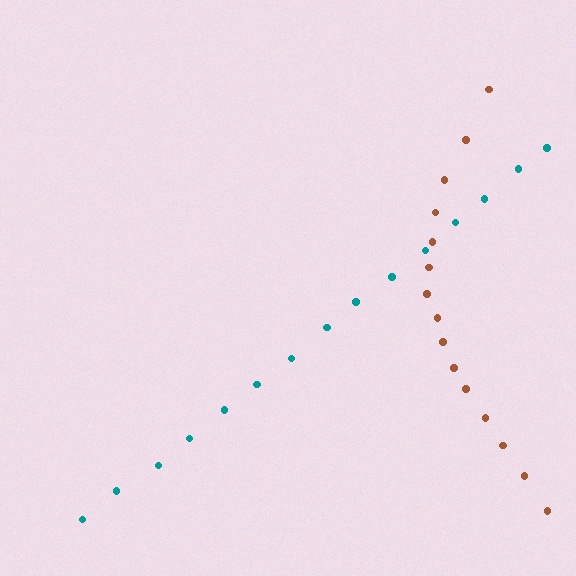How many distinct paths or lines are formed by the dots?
There are 2 distinct paths.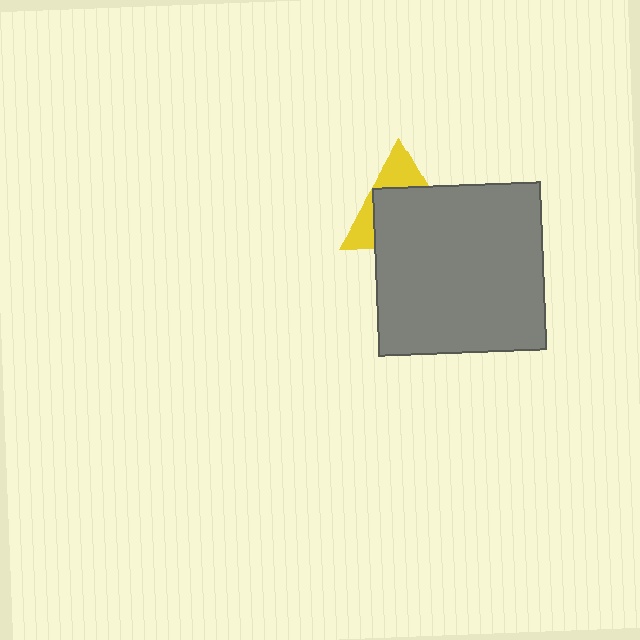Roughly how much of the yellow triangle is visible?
A small part of it is visible (roughly 35%).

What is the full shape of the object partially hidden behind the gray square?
The partially hidden object is a yellow triangle.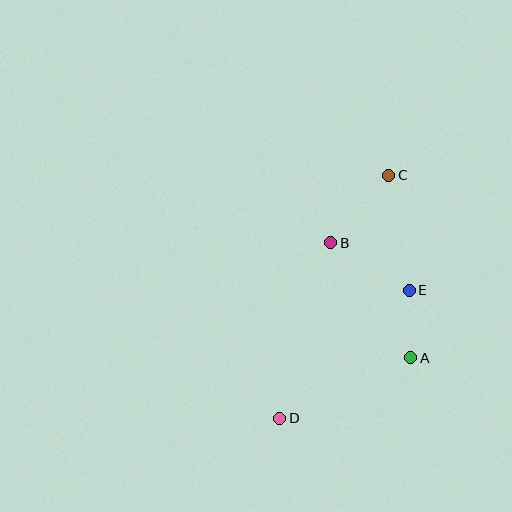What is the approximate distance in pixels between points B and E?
The distance between B and E is approximately 91 pixels.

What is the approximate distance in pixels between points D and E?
The distance between D and E is approximately 182 pixels.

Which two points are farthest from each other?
Points C and D are farthest from each other.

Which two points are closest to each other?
Points A and E are closest to each other.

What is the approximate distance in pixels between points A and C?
The distance between A and C is approximately 184 pixels.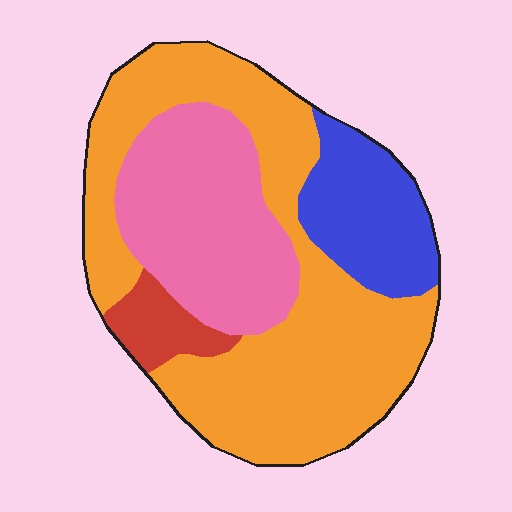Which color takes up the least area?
Red, at roughly 5%.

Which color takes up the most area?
Orange, at roughly 50%.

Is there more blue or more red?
Blue.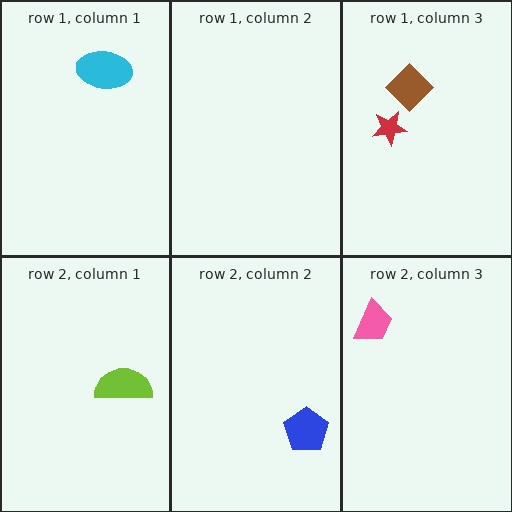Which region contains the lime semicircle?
The row 2, column 1 region.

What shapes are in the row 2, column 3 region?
The pink trapezoid.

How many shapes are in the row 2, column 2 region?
1.